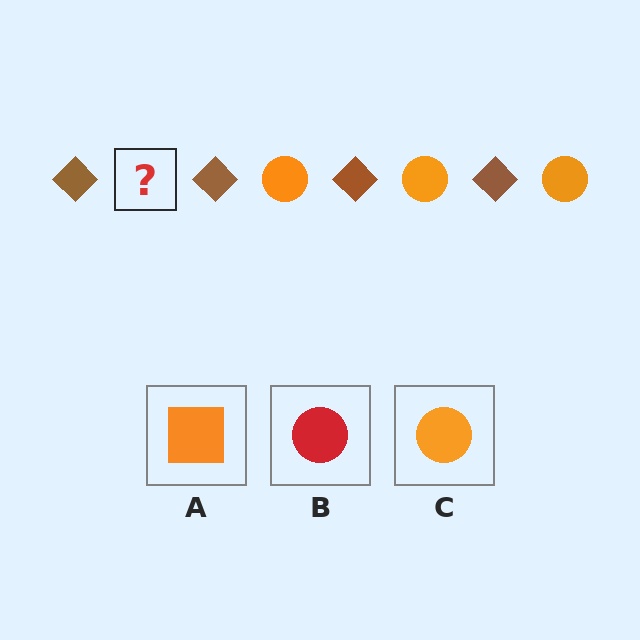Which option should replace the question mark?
Option C.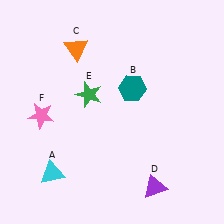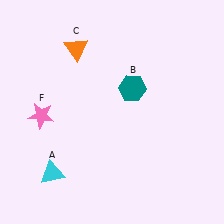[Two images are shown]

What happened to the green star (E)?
The green star (E) was removed in Image 2. It was in the top-left area of Image 1.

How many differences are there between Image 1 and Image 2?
There are 2 differences between the two images.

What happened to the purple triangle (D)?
The purple triangle (D) was removed in Image 2. It was in the bottom-right area of Image 1.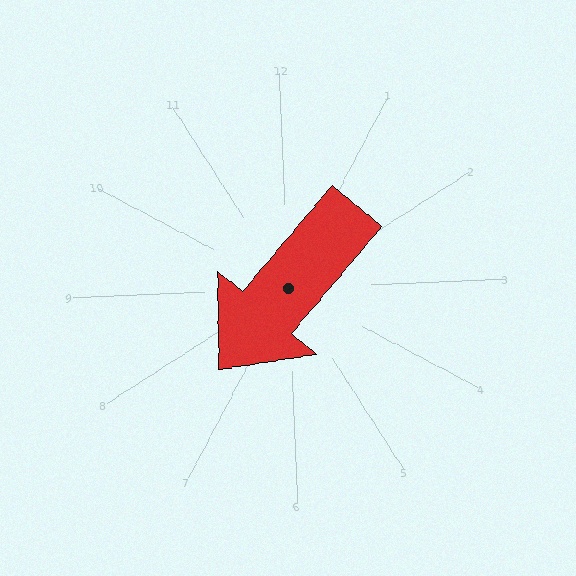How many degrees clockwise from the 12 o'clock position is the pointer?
Approximately 223 degrees.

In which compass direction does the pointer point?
Southwest.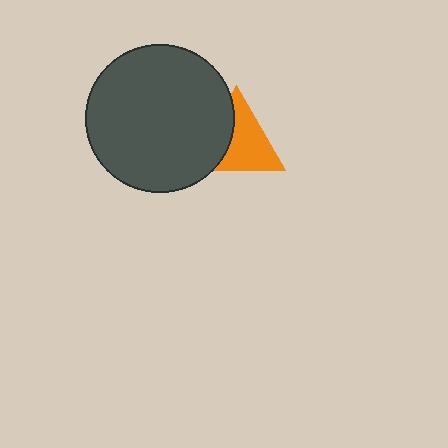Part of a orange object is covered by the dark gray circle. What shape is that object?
It is a triangle.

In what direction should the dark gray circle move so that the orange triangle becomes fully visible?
The dark gray circle should move left. That is the shortest direction to clear the overlap and leave the orange triangle fully visible.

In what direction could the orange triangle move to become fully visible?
The orange triangle could move right. That would shift it out from behind the dark gray circle entirely.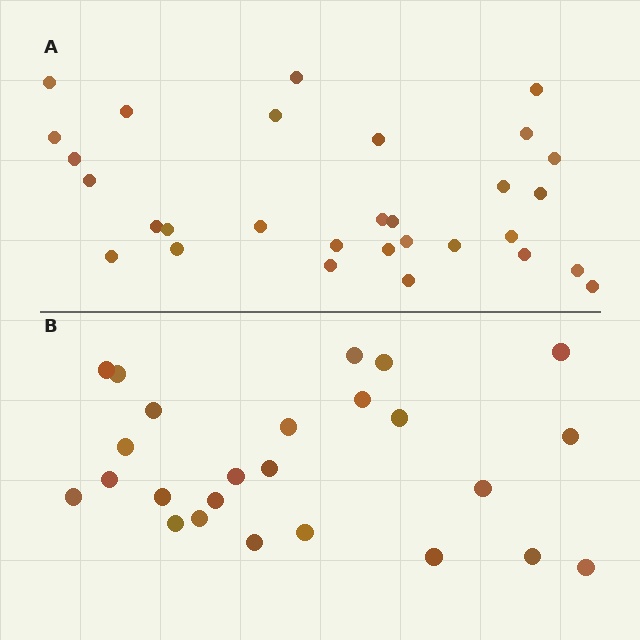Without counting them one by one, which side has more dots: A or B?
Region A (the top region) has more dots.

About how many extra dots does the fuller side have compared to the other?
Region A has about 5 more dots than region B.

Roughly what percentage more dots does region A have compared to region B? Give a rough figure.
About 20% more.